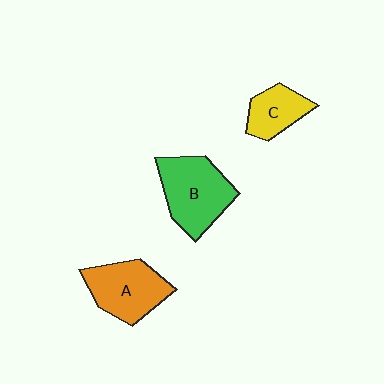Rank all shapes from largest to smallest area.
From largest to smallest: B (green), A (orange), C (yellow).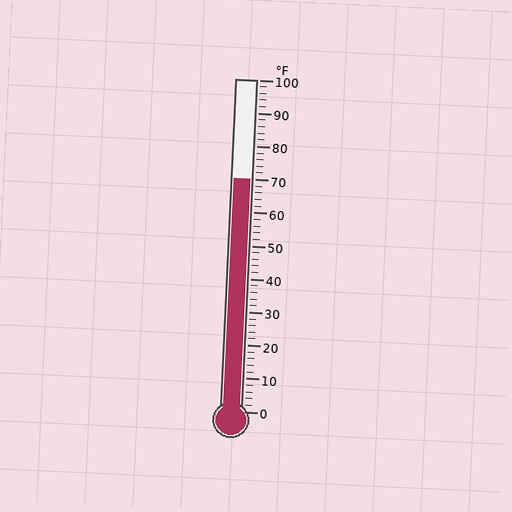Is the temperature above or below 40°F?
The temperature is above 40°F.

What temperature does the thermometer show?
The thermometer shows approximately 70°F.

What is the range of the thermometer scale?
The thermometer scale ranges from 0°F to 100°F.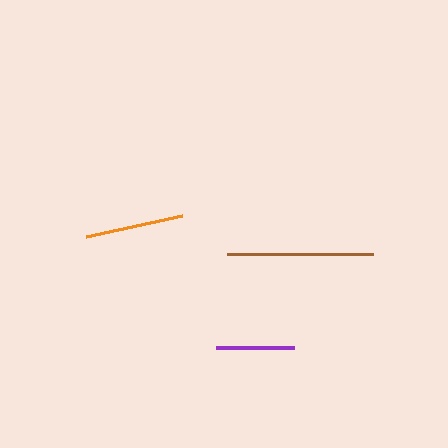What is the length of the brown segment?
The brown segment is approximately 146 pixels long.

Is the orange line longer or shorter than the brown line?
The brown line is longer than the orange line.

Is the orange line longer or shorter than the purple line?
The orange line is longer than the purple line.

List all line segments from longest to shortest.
From longest to shortest: brown, orange, purple.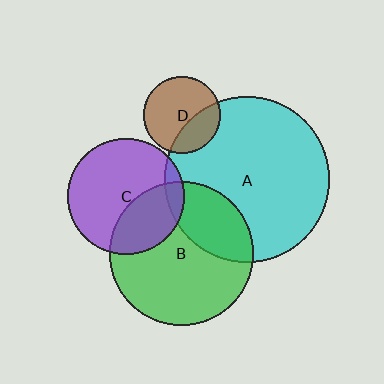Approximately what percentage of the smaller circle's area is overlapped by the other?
Approximately 10%.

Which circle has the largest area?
Circle A (cyan).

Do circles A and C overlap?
Yes.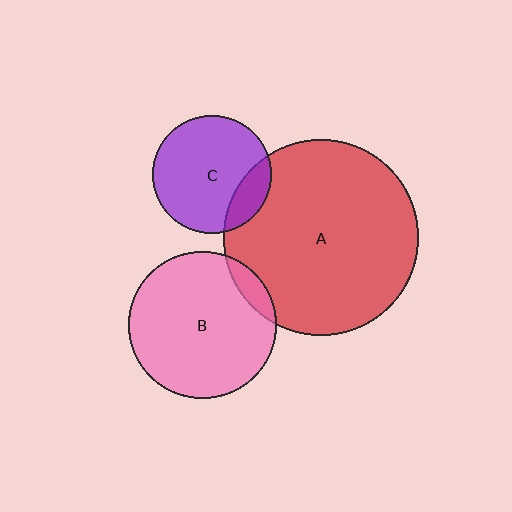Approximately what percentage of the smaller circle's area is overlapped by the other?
Approximately 15%.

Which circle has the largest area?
Circle A (red).